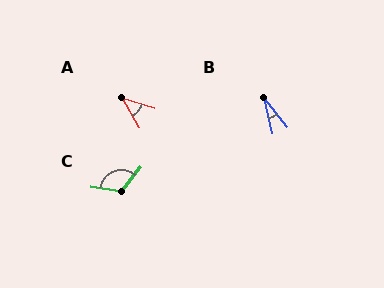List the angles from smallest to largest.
B (25°), A (43°), C (120°).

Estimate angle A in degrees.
Approximately 43 degrees.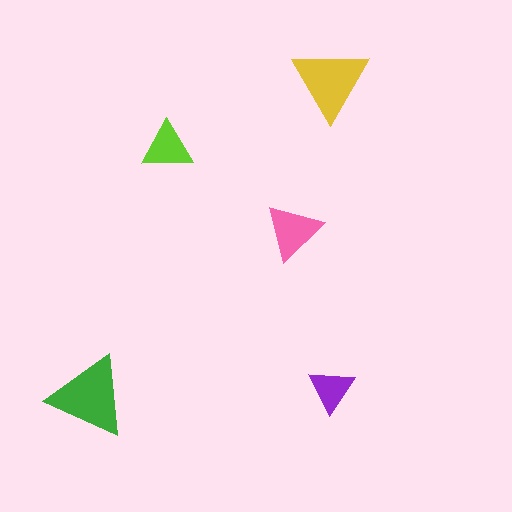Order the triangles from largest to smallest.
the green one, the yellow one, the pink one, the lime one, the purple one.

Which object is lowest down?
The green triangle is bottommost.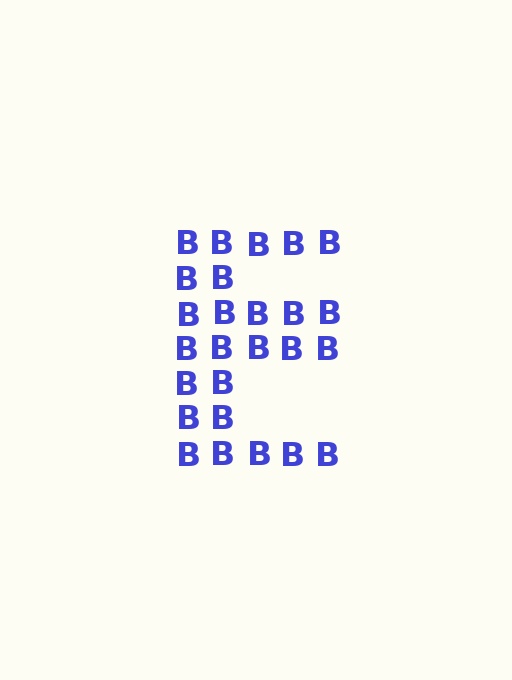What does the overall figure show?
The overall figure shows the letter E.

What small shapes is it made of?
It is made of small letter B's.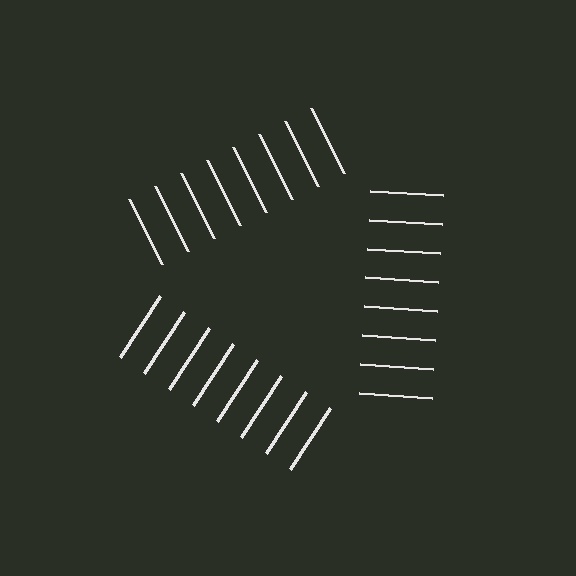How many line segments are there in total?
24 — 8 along each of the 3 edges.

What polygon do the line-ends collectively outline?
An illusory triangle — the line segments terminate on its edges but no continuous stroke is drawn.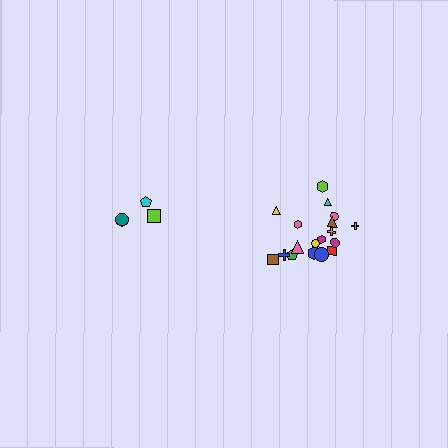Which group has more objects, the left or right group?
The right group.